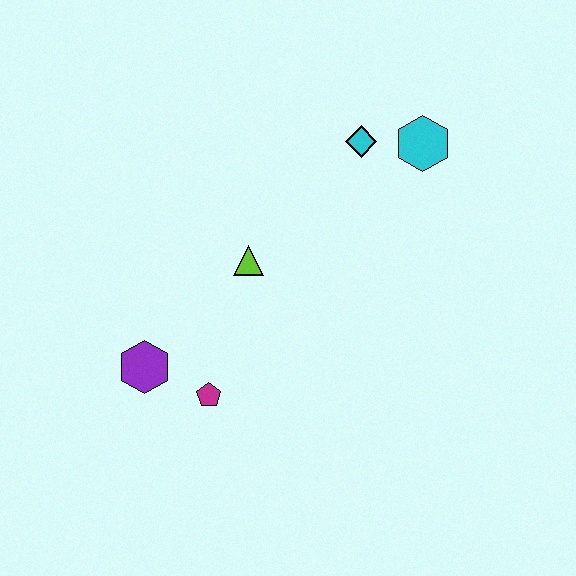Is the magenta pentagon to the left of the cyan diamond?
Yes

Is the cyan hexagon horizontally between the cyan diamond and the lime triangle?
No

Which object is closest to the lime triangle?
The magenta pentagon is closest to the lime triangle.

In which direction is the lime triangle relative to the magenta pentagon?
The lime triangle is above the magenta pentagon.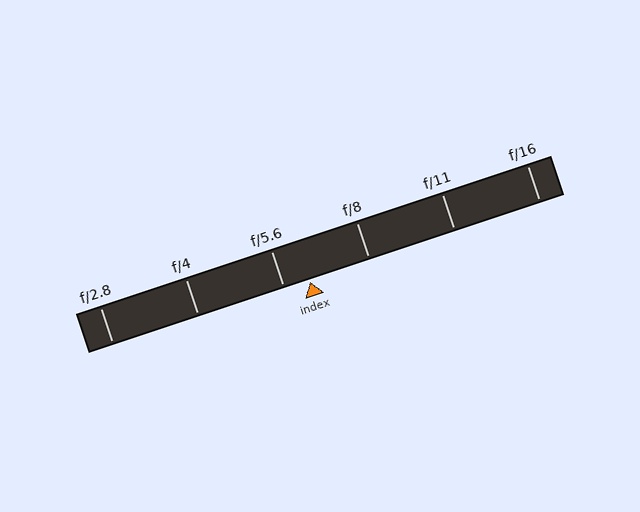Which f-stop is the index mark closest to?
The index mark is closest to f/5.6.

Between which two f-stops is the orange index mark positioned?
The index mark is between f/5.6 and f/8.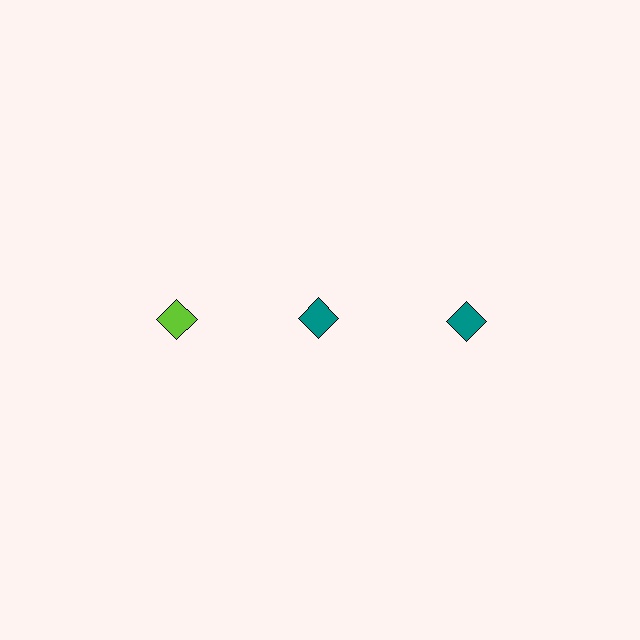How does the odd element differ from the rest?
It has a different color: lime instead of teal.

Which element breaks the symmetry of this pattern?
The lime diamond in the top row, leftmost column breaks the symmetry. All other shapes are teal diamonds.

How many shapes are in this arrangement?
There are 3 shapes arranged in a grid pattern.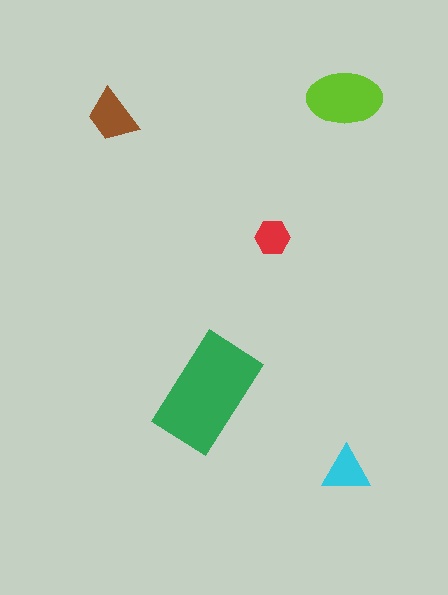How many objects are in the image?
There are 5 objects in the image.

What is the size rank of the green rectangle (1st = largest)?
1st.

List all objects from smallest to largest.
The red hexagon, the cyan triangle, the brown trapezoid, the lime ellipse, the green rectangle.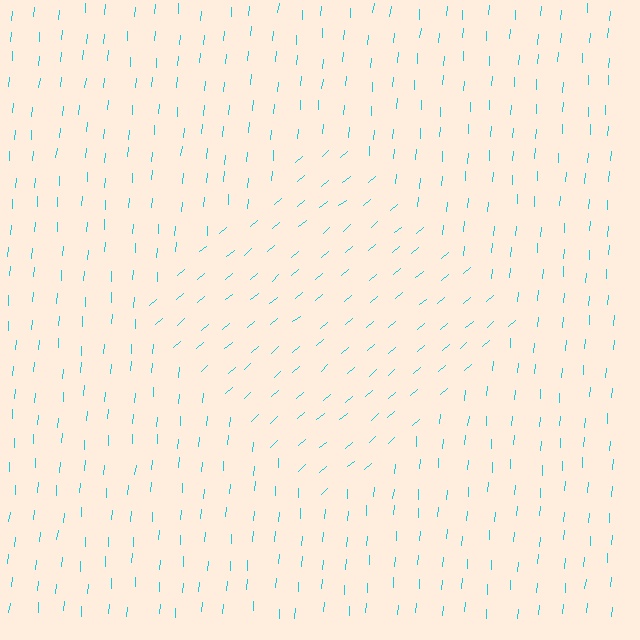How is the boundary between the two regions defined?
The boundary is defined purely by a change in line orientation (approximately 45 degrees difference). All lines are the same color and thickness.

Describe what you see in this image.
The image is filled with small cyan line segments. A diamond region in the image has lines oriented differently from the surrounding lines, creating a visible texture boundary.